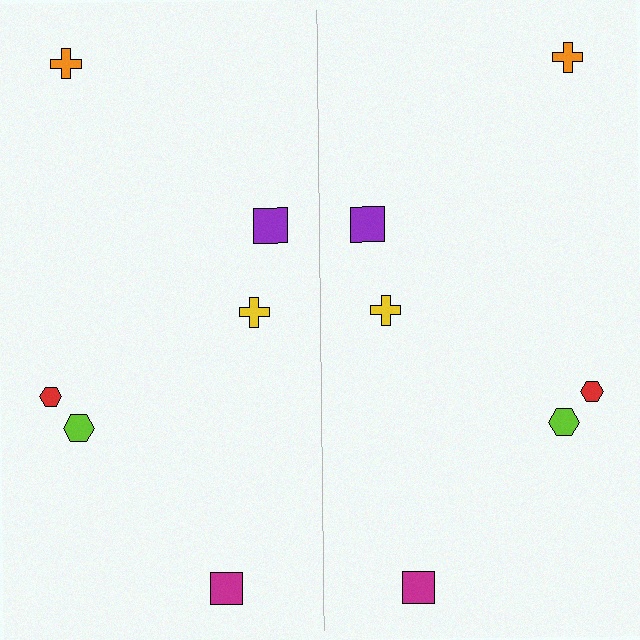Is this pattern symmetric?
Yes, this pattern has bilateral (reflection) symmetry.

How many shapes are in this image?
There are 12 shapes in this image.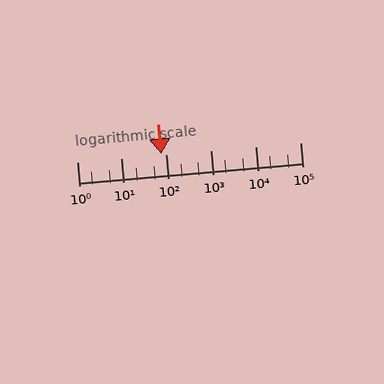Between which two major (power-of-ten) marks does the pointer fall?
The pointer is between 10 and 100.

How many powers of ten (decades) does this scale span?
The scale spans 5 decades, from 1 to 100000.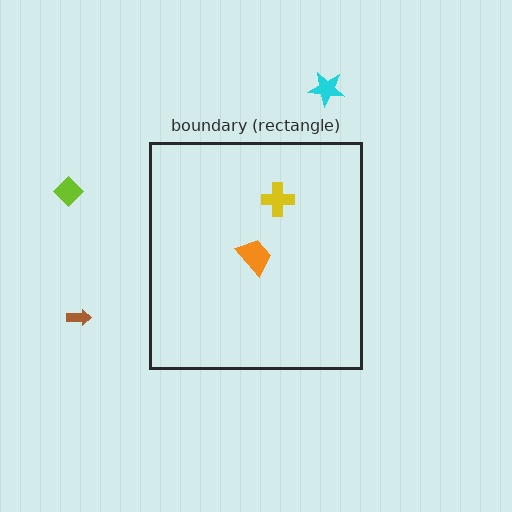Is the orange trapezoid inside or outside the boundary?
Inside.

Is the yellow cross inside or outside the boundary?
Inside.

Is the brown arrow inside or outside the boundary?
Outside.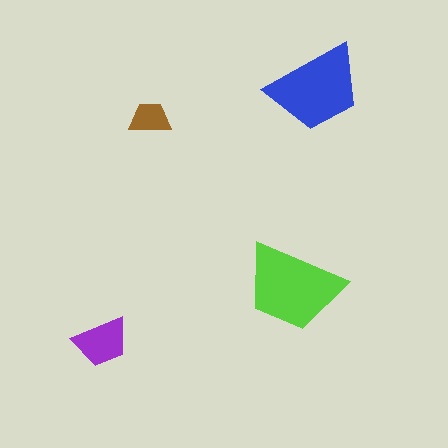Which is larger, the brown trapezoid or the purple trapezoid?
The purple one.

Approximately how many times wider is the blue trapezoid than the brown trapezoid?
About 2.5 times wider.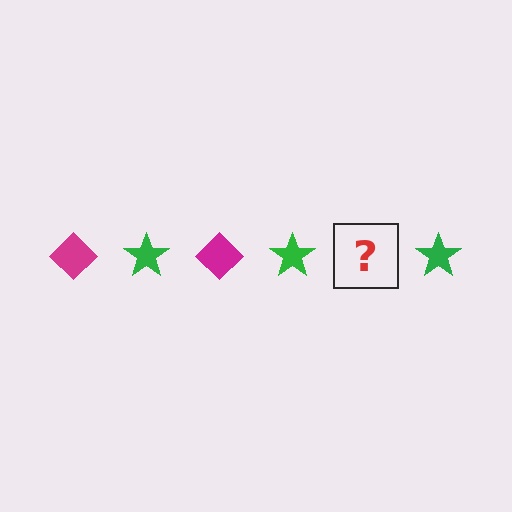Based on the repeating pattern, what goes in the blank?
The blank should be a magenta diamond.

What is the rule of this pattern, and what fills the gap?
The rule is that the pattern alternates between magenta diamond and green star. The gap should be filled with a magenta diamond.